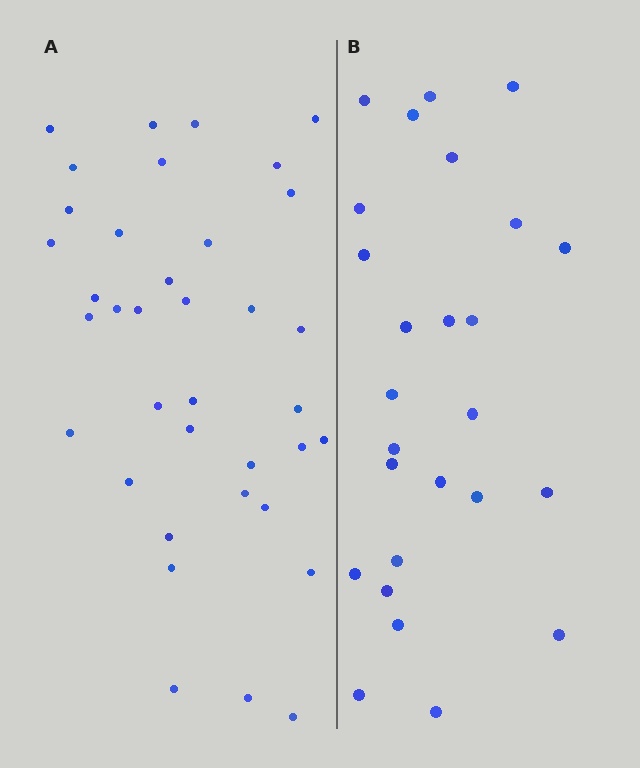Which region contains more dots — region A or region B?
Region A (the left region) has more dots.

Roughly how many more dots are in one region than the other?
Region A has roughly 12 or so more dots than region B.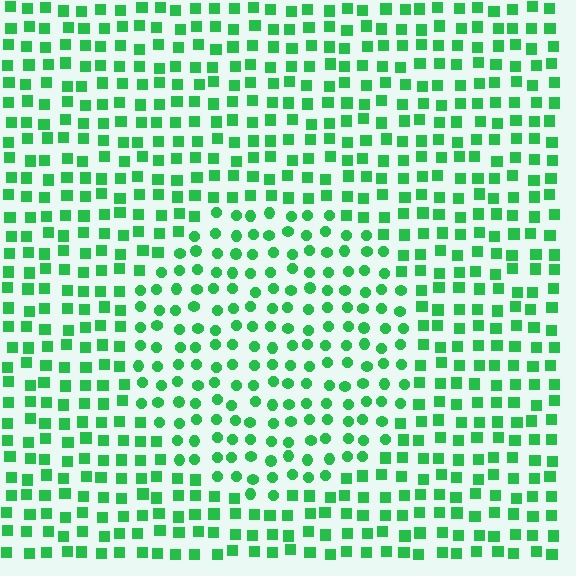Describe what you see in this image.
The image is filled with small green elements arranged in a uniform grid. A circle-shaped region contains circles, while the surrounding area contains squares. The boundary is defined purely by the change in element shape.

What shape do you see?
I see a circle.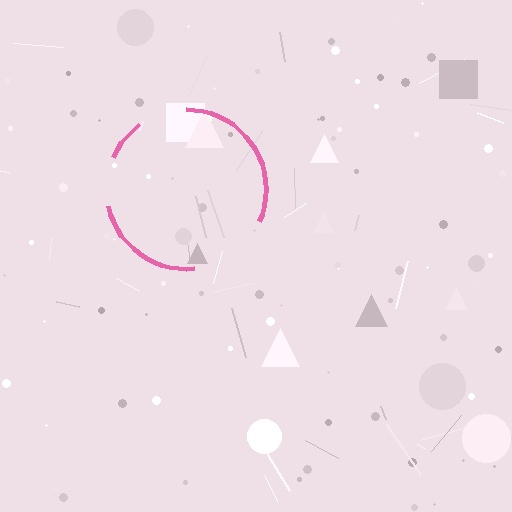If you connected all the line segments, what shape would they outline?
They would outline a circle.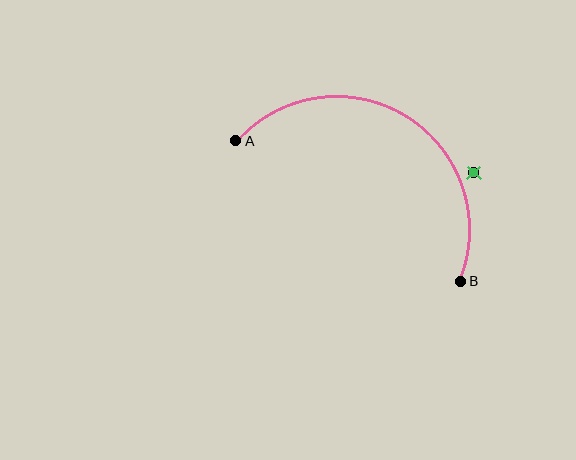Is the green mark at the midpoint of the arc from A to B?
No — the green mark does not lie on the arc at all. It sits slightly outside the curve.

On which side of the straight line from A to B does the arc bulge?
The arc bulges above the straight line connecting A and B.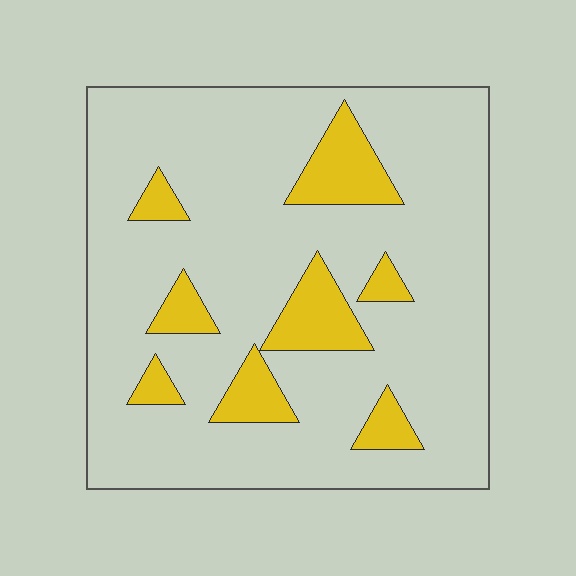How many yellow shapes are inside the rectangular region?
8.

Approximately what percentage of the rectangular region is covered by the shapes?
Approximately 15%.